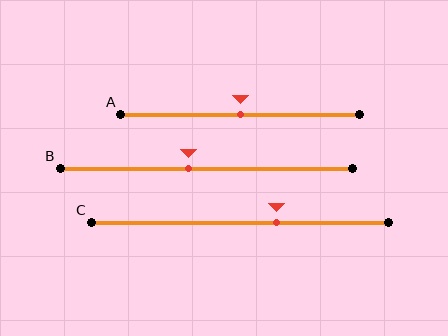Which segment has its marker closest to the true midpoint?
Segment A has its marker closest to the true midpoint.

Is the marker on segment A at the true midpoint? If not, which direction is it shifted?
Yes, the marker on segment A is at the true midpoint.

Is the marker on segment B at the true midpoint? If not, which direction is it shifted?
No, the marker on segment B is shifted to the left by about 6% of the segment length.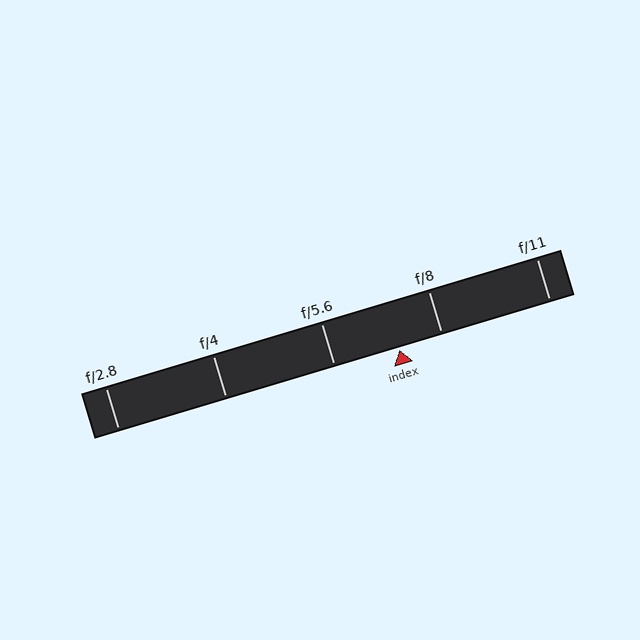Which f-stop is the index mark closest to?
The index mark is closest to f/8.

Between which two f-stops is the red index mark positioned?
The index mark is between f/5.6 and f/8.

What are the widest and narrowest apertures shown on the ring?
The widest aperture shown is f/2.8 and the narrowest is f/11.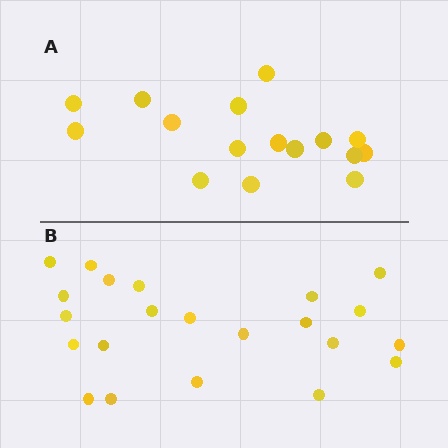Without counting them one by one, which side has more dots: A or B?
Region B (the bottom region) has more dots.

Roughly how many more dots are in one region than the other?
Region B has about 6 more dots than region A.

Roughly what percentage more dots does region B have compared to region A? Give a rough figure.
About 40% more.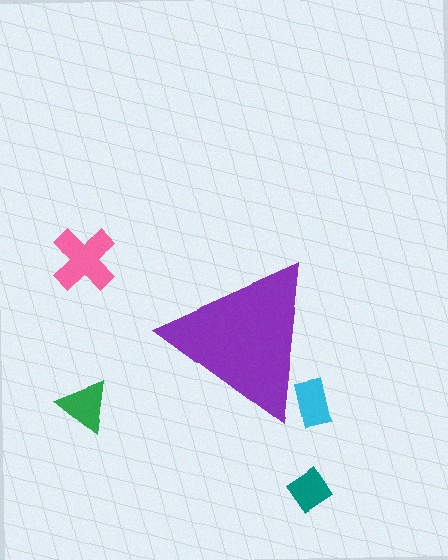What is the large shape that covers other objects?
A purple triangle.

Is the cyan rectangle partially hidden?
Yes, the cyan rectangle is partially hidden behind the purple triangle.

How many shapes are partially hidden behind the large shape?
1 shape is partially hidden.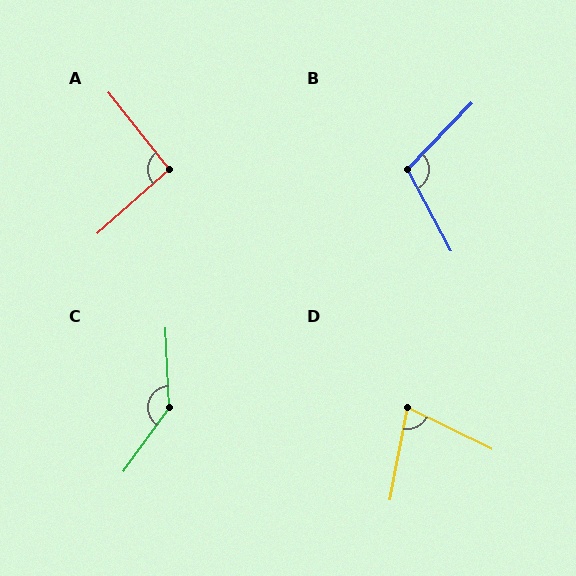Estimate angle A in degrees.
Approximately 94 degrees.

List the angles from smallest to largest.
D (75°), A (94°), B (108°), C (142°).